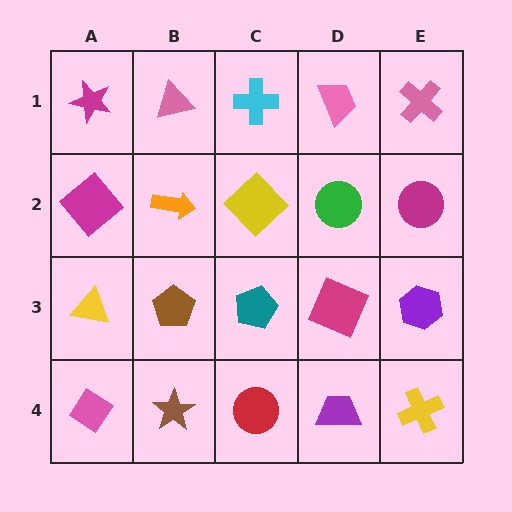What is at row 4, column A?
A pink diamond.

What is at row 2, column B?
An orange arrow.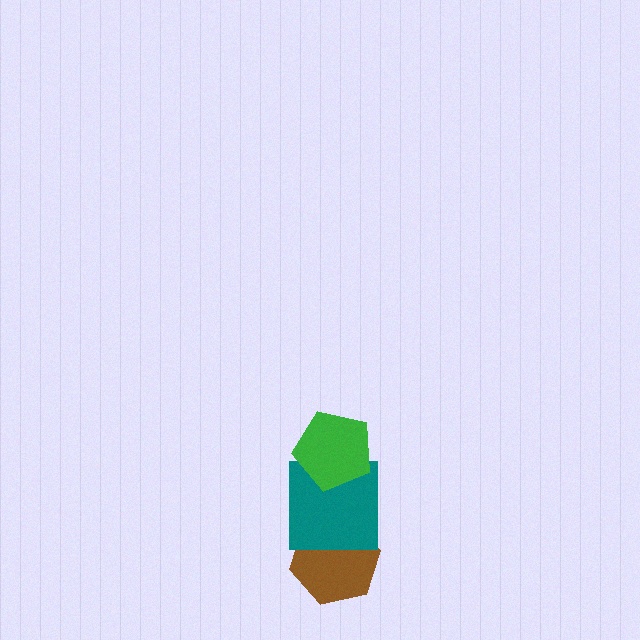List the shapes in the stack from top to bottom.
From top to bottom: the green pentagon, the teal square, the brown hexagon.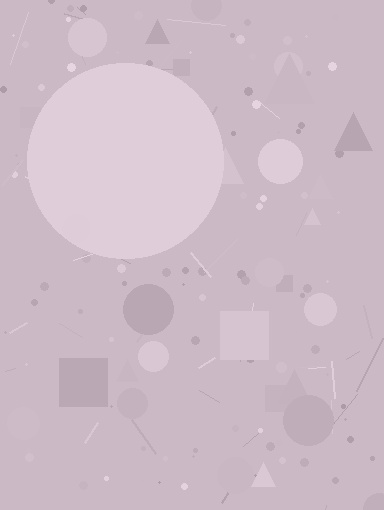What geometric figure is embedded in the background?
A circle is embedded in the background.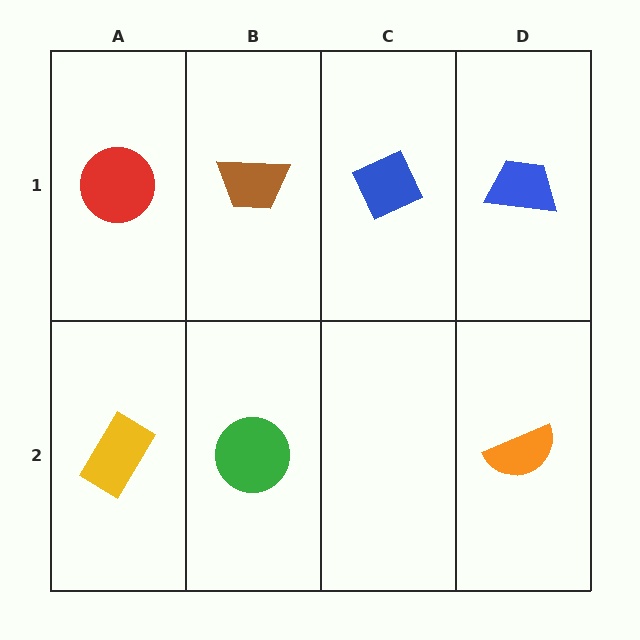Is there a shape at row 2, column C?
No, that cell is empty.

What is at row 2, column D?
An orange semicircle.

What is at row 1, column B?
A brown trapezoid.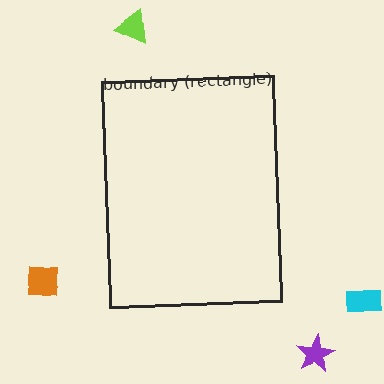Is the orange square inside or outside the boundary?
Outside.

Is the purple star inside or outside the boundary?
Outside.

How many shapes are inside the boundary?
0 inside, 4 outside.